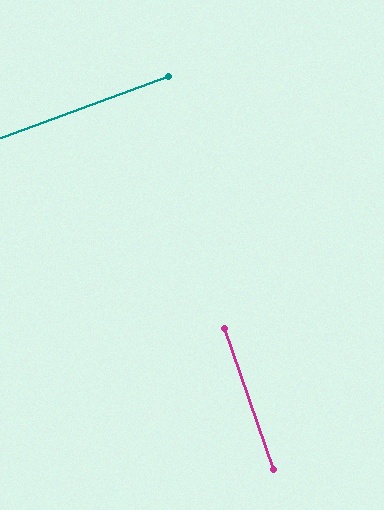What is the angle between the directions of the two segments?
Approximately 89 degrees.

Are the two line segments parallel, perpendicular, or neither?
Perpendicular — they meet at approximately 89°.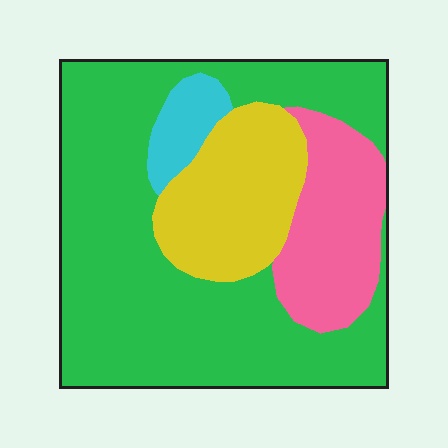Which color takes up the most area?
Green, at roughly 60%.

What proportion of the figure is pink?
Pink covers around 15% of the figure.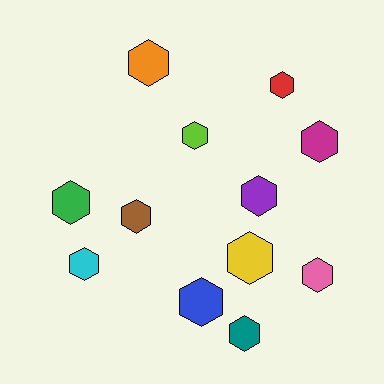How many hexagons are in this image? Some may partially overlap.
There are 12 hexagons.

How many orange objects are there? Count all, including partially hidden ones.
There is 1 orange object.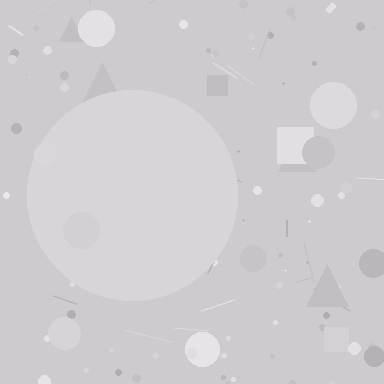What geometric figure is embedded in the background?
A circle is embedded in the background.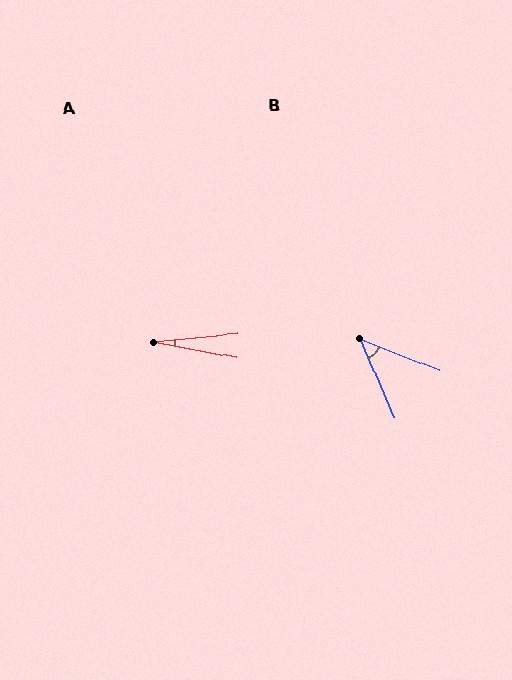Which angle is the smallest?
A, at approximately 16 degrees.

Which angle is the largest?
B, at approximately 45 degrees.